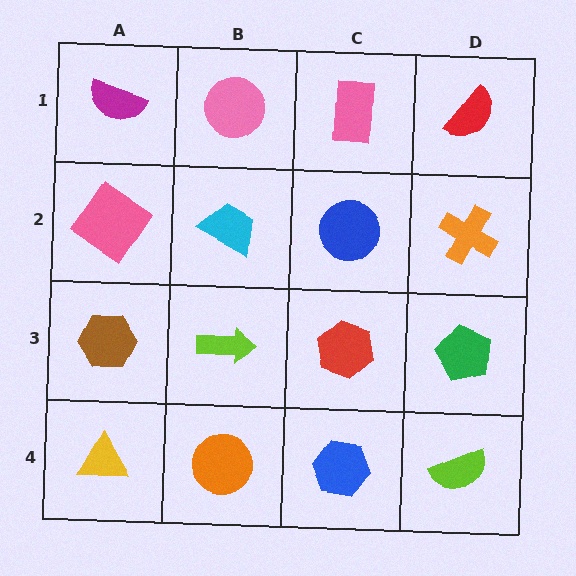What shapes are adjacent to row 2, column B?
A pink circle (row 1, column B), a lime arrow (row 3, column B), a pink diamond (row 2, column A), a blue circle (row 2, column C).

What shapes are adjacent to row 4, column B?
A lime arrow (row 3, column B), a yellow triangle (row 4, column A), a blue hexagon (row 4, column C).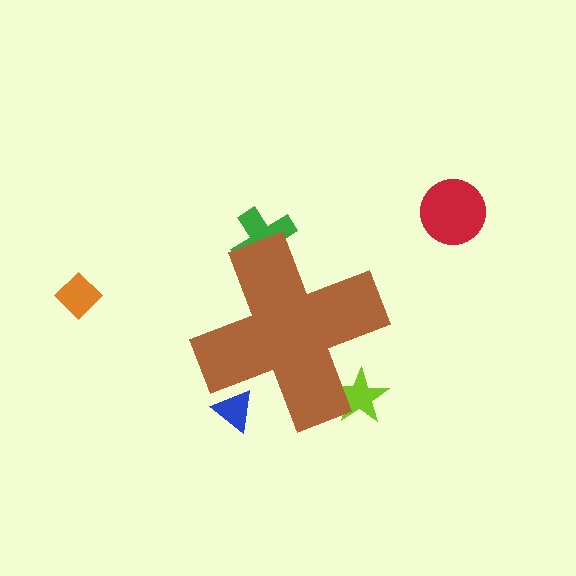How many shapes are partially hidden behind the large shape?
3 shapes are partially hidden.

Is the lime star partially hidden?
Yes, the lime star is partially hidden behind the brown cross.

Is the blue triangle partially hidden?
Yes, the blue triangle is partially hidden behind the brown cross.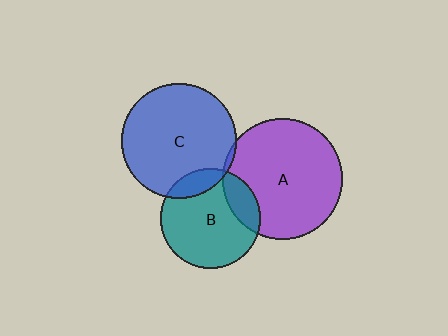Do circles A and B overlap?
Yes.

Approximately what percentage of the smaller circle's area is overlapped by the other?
Approximately 20%.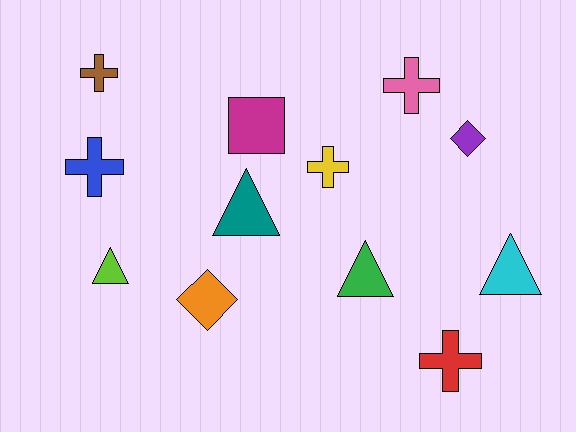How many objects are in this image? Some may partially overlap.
There are 12 objects.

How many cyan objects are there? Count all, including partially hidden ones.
There is 1 cyan object.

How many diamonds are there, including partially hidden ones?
There are 2 diamonds.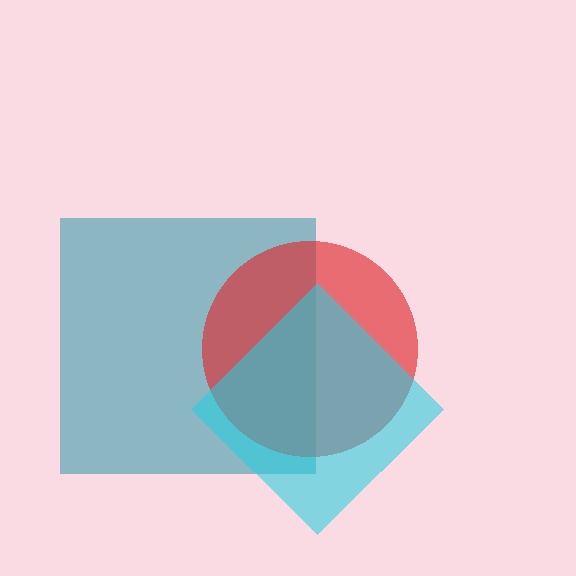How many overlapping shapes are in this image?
There are 3 overlapping shapes in the image.